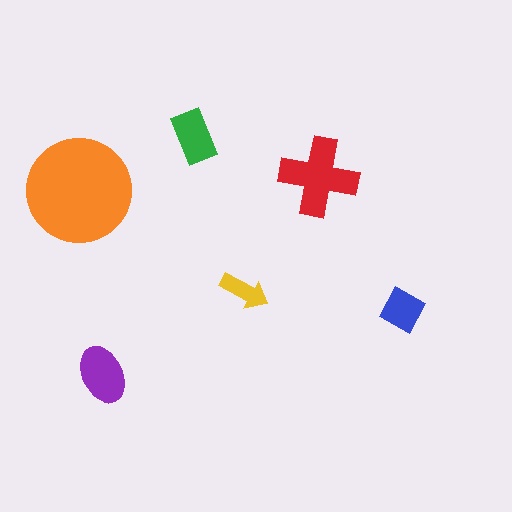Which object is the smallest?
The yellow arrow.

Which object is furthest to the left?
The orange circle is leftmost.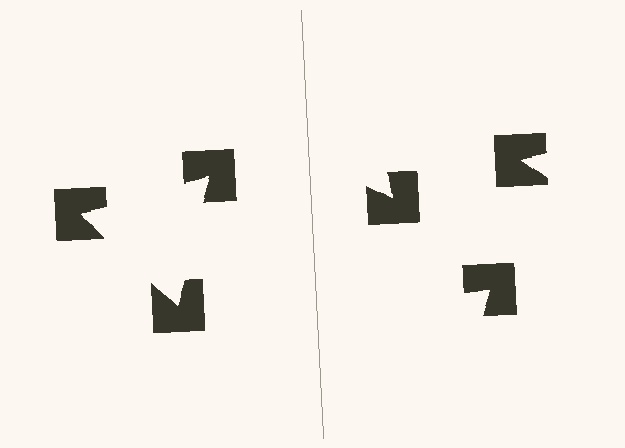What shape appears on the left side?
An illusory triangle.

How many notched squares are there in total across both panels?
6 — 3 on each side.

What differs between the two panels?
The notched squares are positioned identically on both sides; only the wedge orientations differ. On the left they align to a triangle; on the right they are misaligned.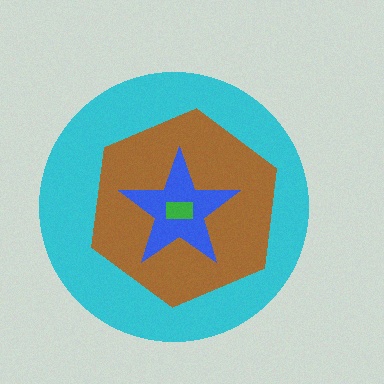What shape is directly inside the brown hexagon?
The blue star.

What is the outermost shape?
The cyan circle.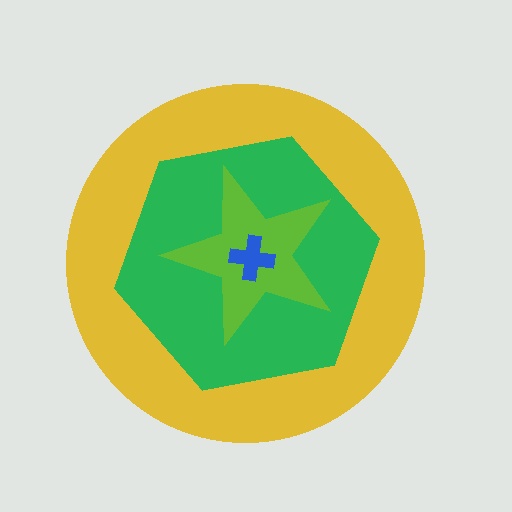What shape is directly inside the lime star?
The blue cross.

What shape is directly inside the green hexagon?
The lime star.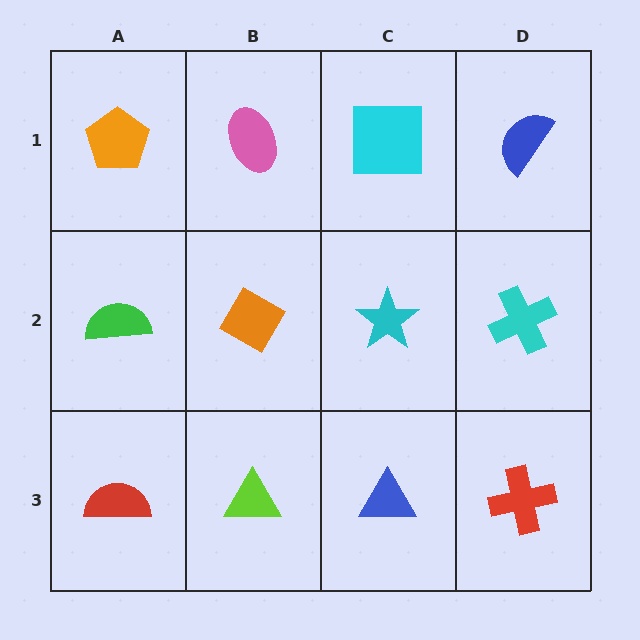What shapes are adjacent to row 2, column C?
A cyan square (row 1, column C), a blue triangle (row 3, column C), an orange diamond (row 2, column B), a cyan cross (row 2, column D).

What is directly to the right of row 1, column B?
A cyan square.